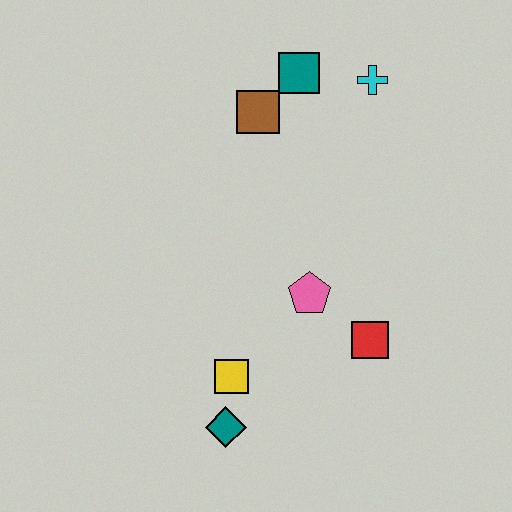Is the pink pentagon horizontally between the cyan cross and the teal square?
Yes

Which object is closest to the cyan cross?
The teal square is closest to the cyan cross.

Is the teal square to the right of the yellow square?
Yes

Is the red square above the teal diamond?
Yes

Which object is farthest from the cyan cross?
The teal diamond is farthest from the cyan cross.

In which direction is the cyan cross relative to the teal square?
The cyan cross is to the right of the teal square.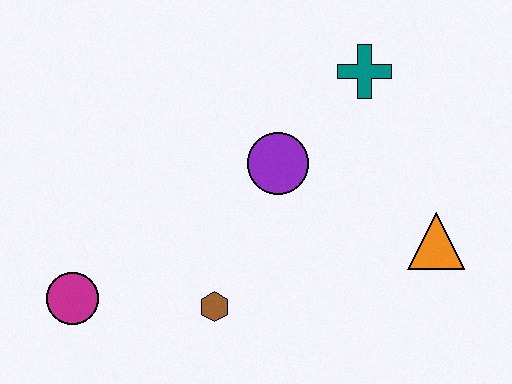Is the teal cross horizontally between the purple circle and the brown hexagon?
No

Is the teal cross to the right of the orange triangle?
No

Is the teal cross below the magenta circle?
No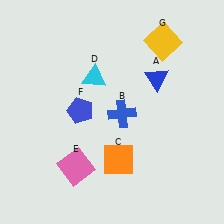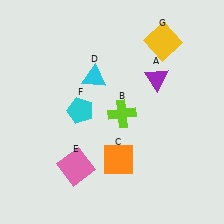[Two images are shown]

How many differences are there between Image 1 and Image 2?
There are 3 differences between the two images.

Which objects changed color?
A changed from blue to purple. B changed from blue to lime. F changed from blue to cyan.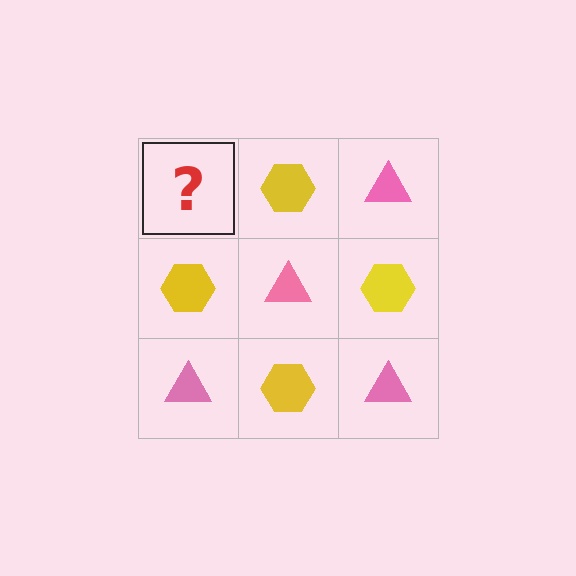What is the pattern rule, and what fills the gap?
The rule is that it alternates pink triangle and yellow hexagon in a checkerboard pattern. The gap should be filled with a pink triangle.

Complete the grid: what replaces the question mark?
The question mark should be replaced with a pink triangle.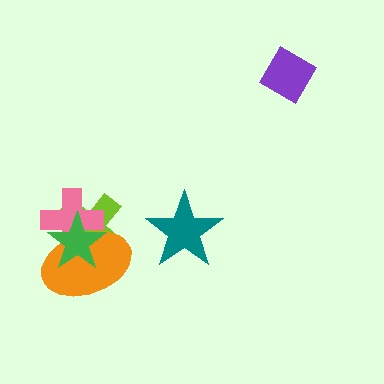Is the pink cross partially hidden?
Yes, it is partially covered by another shape.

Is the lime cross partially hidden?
Yes, it is partially covered by another shape.